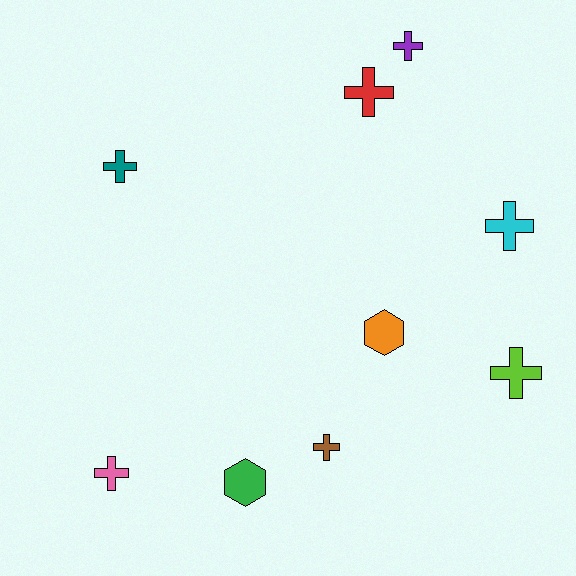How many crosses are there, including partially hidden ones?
There are 7 crosses.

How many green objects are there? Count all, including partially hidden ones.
There is 1 green object.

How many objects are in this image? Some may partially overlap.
There are 9 objects.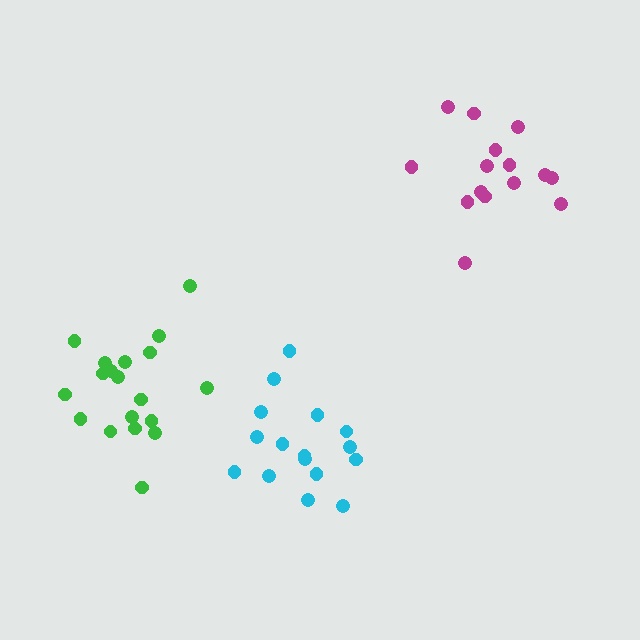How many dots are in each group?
Group 1: 15 dots, Group 2: 16 dots, Group 3: 19 dots (50 total).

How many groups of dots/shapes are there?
There are 3 groups.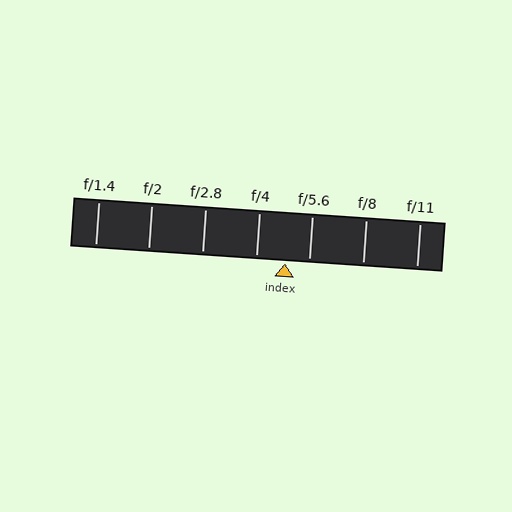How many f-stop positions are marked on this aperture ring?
There are 7 f-stop positions marked.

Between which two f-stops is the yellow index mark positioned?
The index mark is between f/4 and f/5.6.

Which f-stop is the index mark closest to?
The index mark is closest to f/5.6.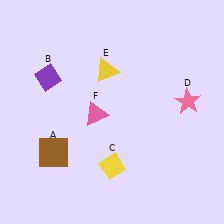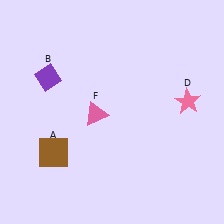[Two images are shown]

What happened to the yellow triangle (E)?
The yellow triangle (E) was removed in Image 2. It was in the top-left area of Image 1.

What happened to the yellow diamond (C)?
The yellow diamond (C) was removed in Image 2. It was in the bottom-right area of Image 1.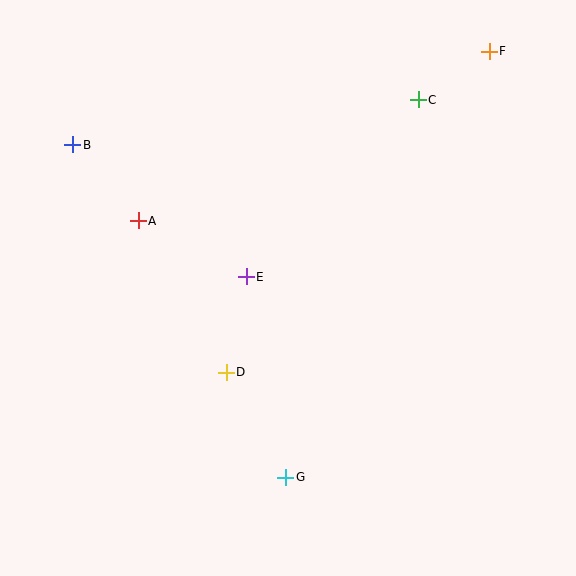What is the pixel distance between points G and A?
The distance between G and A is 296 pixels.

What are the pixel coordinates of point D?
Point D is at (226, 372).